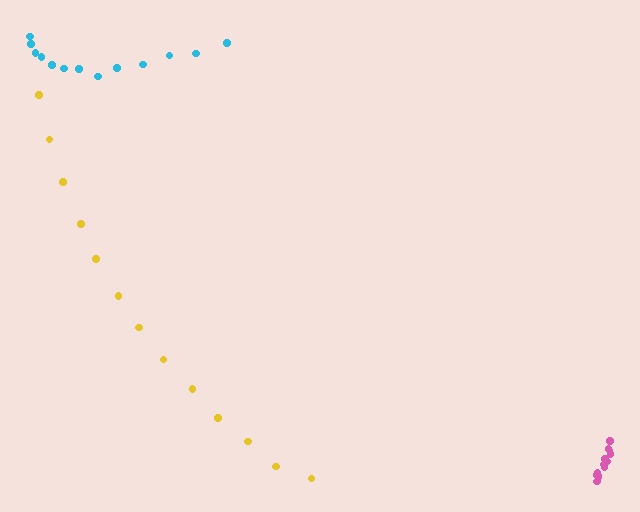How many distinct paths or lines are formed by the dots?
There are 3 distinct paths.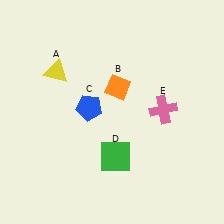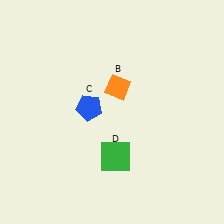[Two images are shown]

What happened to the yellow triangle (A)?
The yellow triangle (A) was removed in Image 2. It was in the top-left area of Image 1.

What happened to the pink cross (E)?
The pink cross (E) was removed in Image 2. It was in the top-right area of Image 1.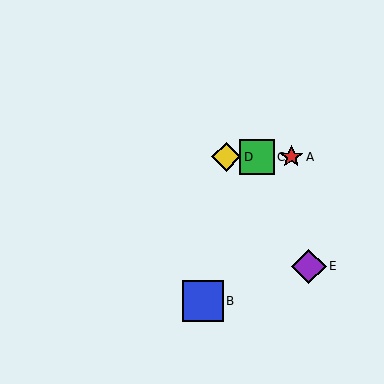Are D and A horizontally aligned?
Yes, both are at y≈157.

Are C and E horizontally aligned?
No, C is at y≈157 and E is at y≈266.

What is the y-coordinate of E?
Object E is at y≈266.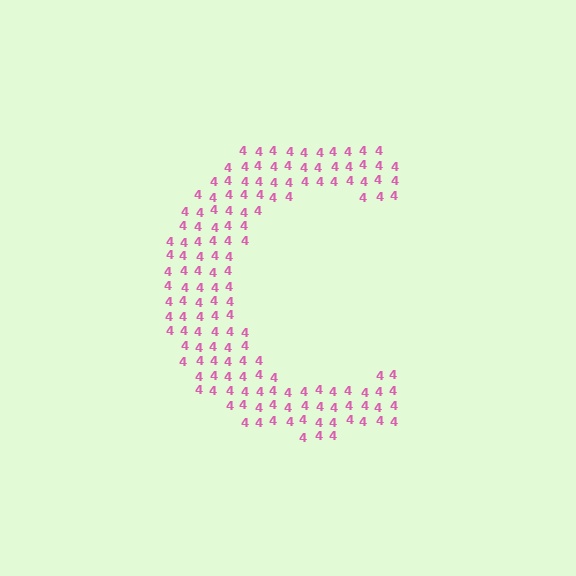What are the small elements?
The small elements are digit 4's.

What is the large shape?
The large shape is the letter C.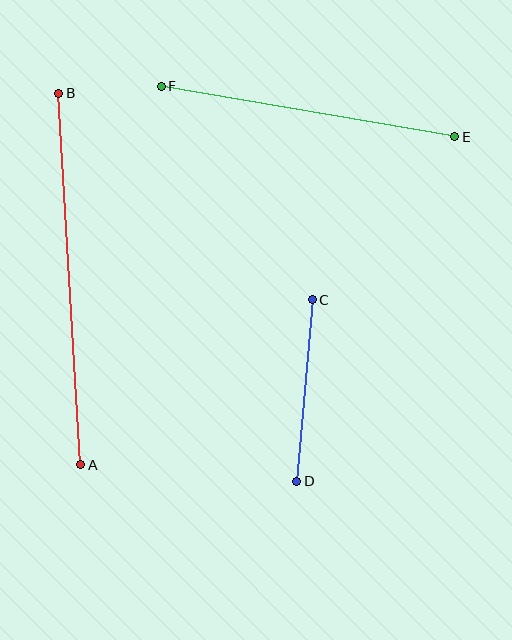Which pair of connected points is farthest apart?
Points A and B are farthest apart.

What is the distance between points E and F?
The distance is approximately 298 pixels.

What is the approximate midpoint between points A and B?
The midpoint is at approximately (70, 279) pixels.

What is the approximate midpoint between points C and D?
The midpoint is at approximately (304, 391) pixels.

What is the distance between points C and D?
The distance is approximately 182 pixels.